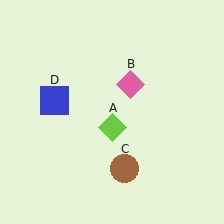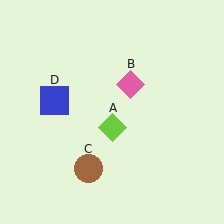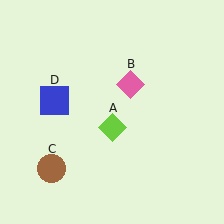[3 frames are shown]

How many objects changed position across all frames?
1 object changed position: brown circle (object C).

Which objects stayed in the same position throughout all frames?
Lime diamond (object A) and pink diamond (object B) and blue square (object D) remained stationary.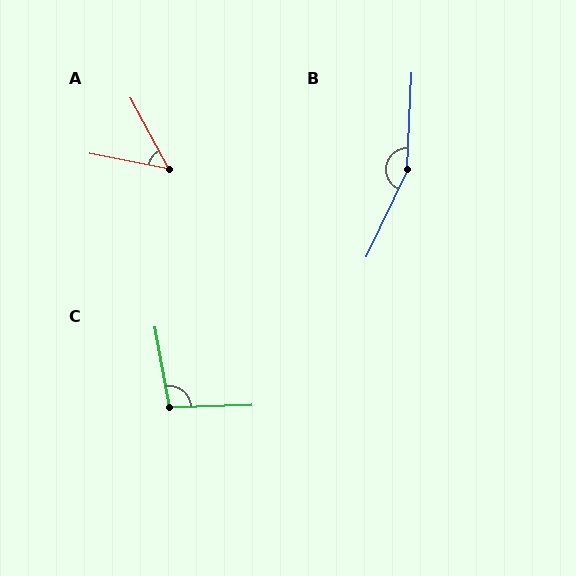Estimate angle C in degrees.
Approximately 98 degrees.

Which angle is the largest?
B, at approximately 157 degrees.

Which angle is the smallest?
A, at approximately 51 degrees.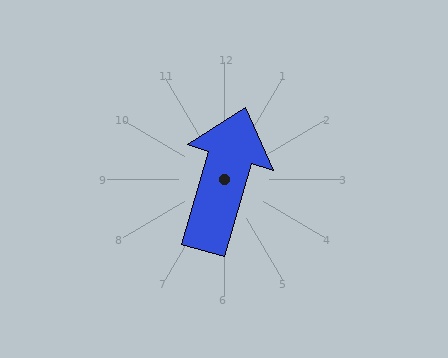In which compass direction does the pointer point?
North.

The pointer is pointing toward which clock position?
Roughly 1 o'clock.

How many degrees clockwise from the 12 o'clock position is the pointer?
Approximately 17 degrees.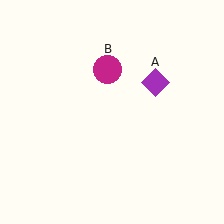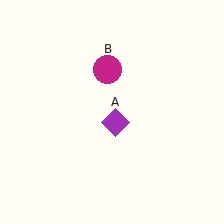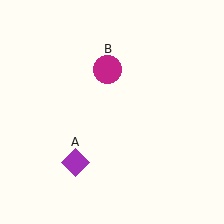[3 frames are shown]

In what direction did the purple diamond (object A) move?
The purple diamond (object A) moved down and to the left.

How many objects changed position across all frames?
1 object changed position: purple diamond (object A).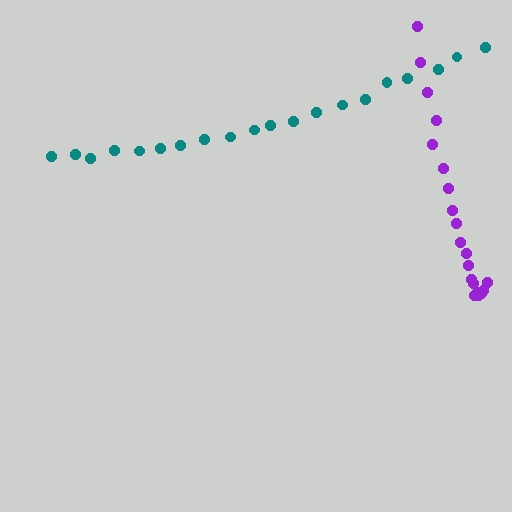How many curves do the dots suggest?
There are 2 distinct paths.